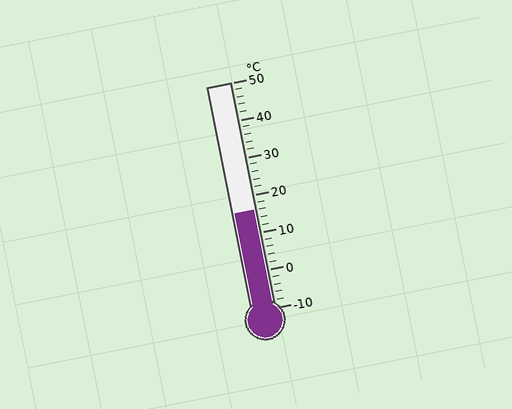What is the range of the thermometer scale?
The thermometer scale ranges from -10°C to 50°C.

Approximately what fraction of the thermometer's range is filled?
The thermometer is filled to approximately 45% of its range.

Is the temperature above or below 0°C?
The temperature is above 0°C.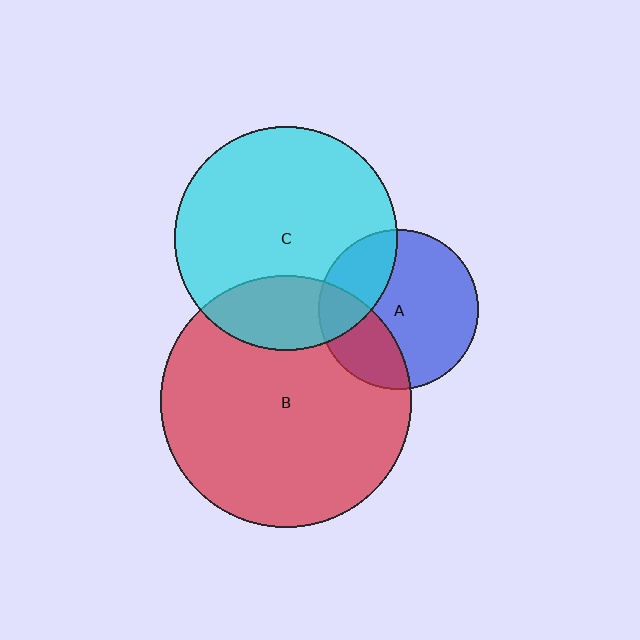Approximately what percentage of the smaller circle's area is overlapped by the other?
Approximately 25%.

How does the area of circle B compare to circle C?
Approximately 1.3 times.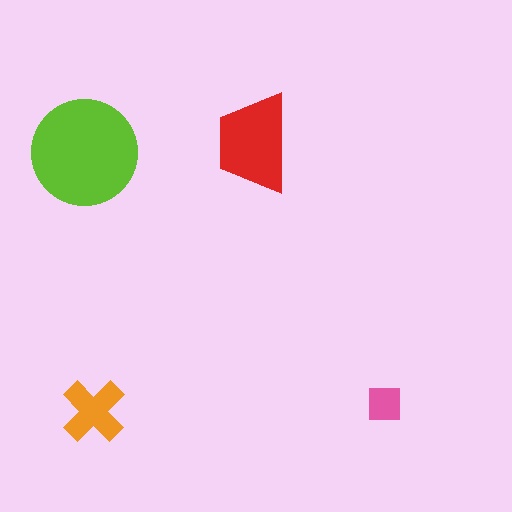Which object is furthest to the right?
The pink square is rightmost.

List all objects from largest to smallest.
The lime circle, the red trapezoid, the orange cross, the pink square.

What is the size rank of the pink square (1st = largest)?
4th.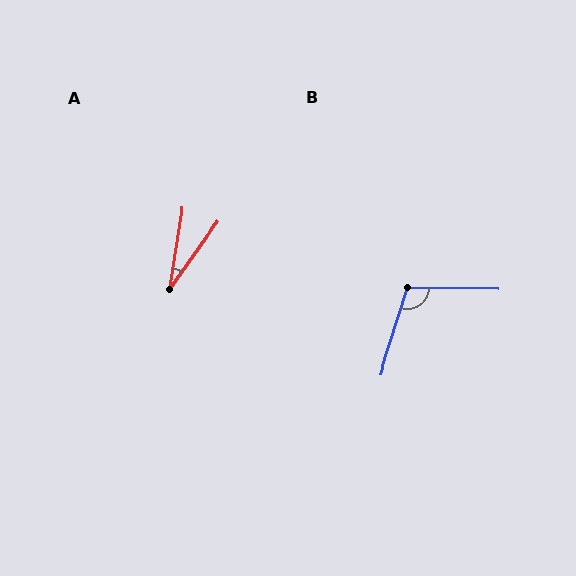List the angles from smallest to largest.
A (26°), B (106°).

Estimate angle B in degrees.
Approximately 106 degrees.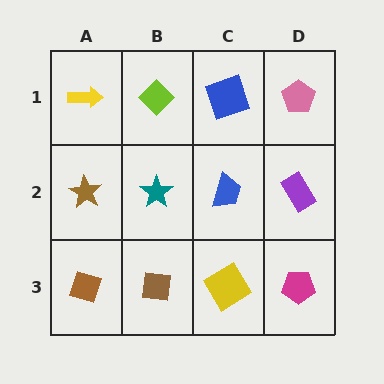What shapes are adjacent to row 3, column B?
A teal star (row 2, column B), a brown diamond (row 3, column A), a yellow diamond (row 3, column C).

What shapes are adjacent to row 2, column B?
A lime diamond (row 1, column B), a brown square (row 3, column B), a brown star (row 2, column A), a blue trapezoid (row 2, column C).